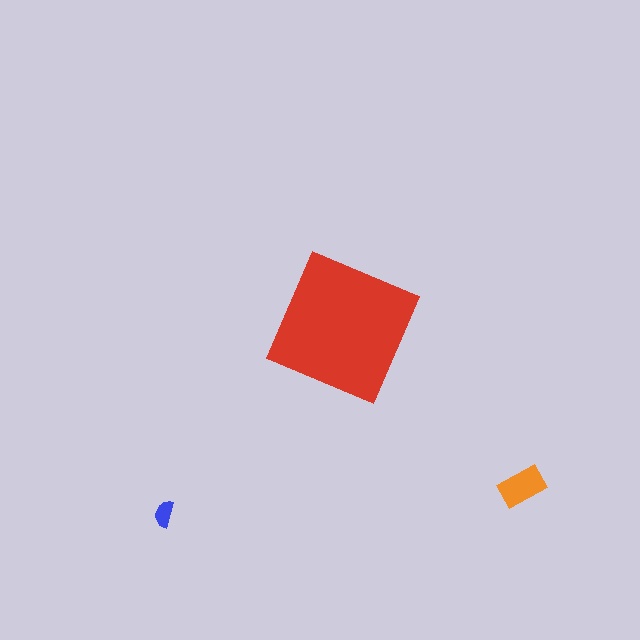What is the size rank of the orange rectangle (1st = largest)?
2nd.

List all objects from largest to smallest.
The red square, the orange rectangle, the blue semicircle.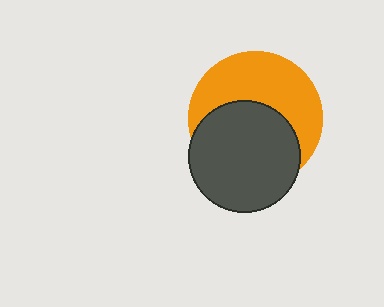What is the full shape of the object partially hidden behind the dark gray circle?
The partially hidden object is an orange circle.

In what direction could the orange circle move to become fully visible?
The orange circle could move up. That would shift it out from behind the dark gray circle entirely.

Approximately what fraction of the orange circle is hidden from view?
Roughly 50% of the orange circle is hidden behind the dark gray circle.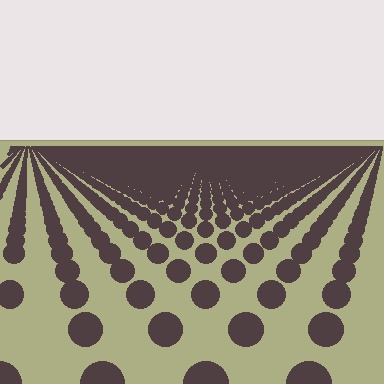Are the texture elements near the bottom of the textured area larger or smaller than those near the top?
Larger. Near the bottom, elements are closer to the viewer and appear at a bigger on-screen size.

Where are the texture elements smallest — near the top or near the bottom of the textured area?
Near the top.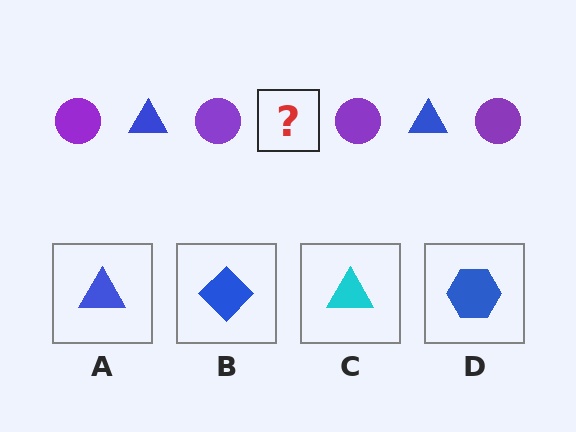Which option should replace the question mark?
Option A.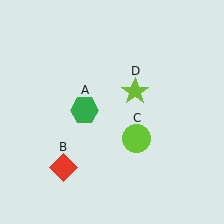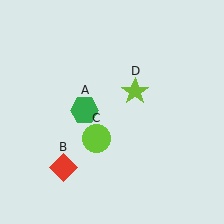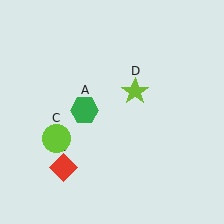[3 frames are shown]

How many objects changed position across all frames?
1 object changed position: lime circle (object C).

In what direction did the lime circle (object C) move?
The lime circle (object C) moved left.